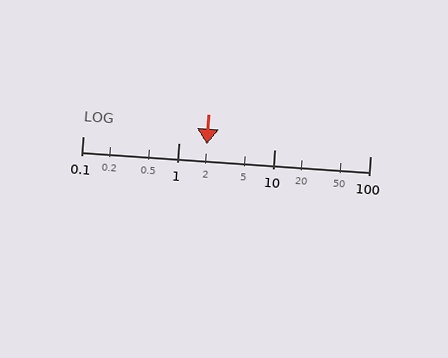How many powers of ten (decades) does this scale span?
The scale spans 3 decades, from 0.1 to 100.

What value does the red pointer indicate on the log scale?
The pointer indicates approximately 2.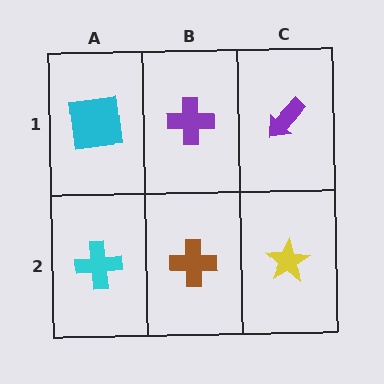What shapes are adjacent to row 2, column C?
A purple arrow (row 1, column C), a brown cross (row 2, column B).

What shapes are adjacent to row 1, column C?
A yellow star (row 2, column C), a purple cross (row 1, column B).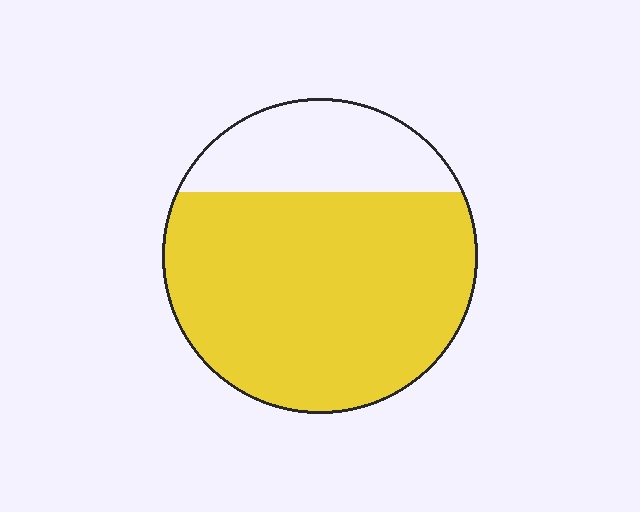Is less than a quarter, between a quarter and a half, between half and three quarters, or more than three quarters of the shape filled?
More than three quarters.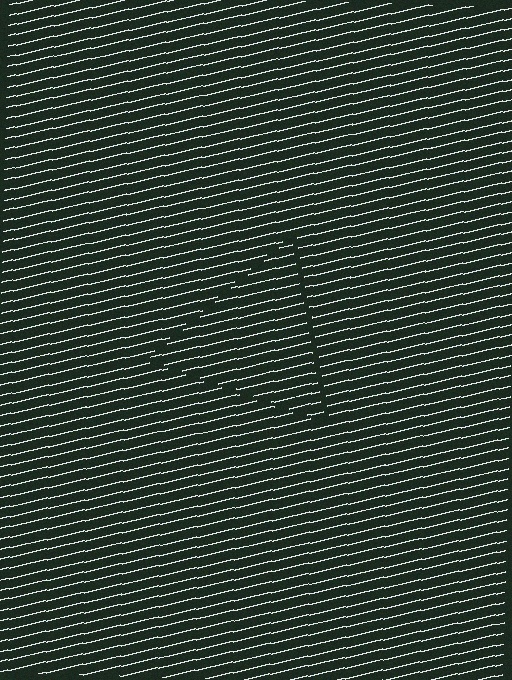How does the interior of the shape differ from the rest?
The interior of the shape contains the same grating, shifted by half a period — the contour is defined by the phase discontinuity where line-ends from the inner and outer gratings abut.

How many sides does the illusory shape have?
3 sides — the line-ends trace a triangle.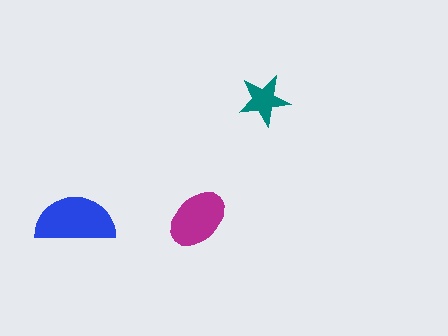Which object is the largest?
The blue semicircle.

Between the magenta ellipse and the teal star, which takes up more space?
The magenta ellipse.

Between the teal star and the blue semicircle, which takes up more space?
The blue semicircle.